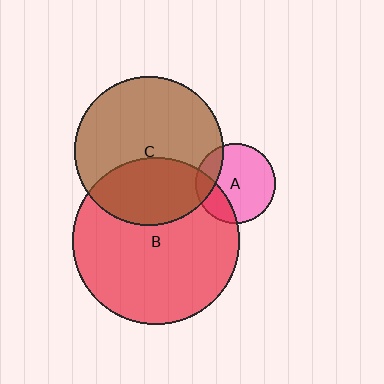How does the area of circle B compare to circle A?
Approximately 4.4 times.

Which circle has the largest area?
Circle B (red).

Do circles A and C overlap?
Yes.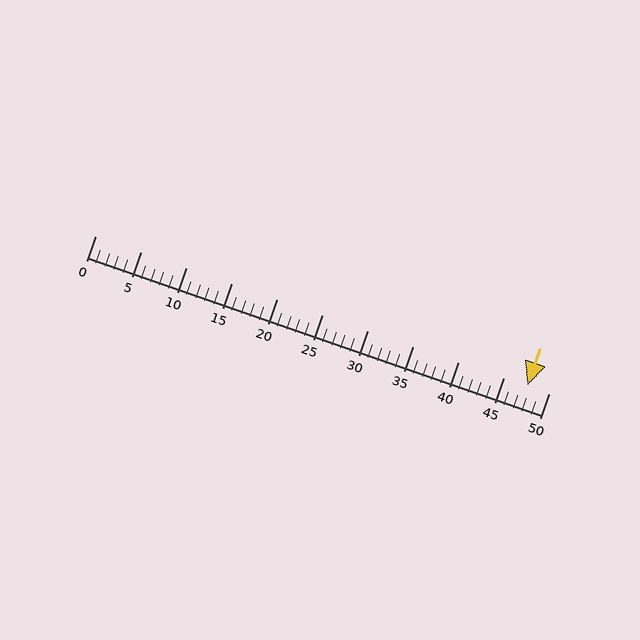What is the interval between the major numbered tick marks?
The major tick marks are spaced 5 units apart.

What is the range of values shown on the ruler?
The ruler shows values from 0 to 50.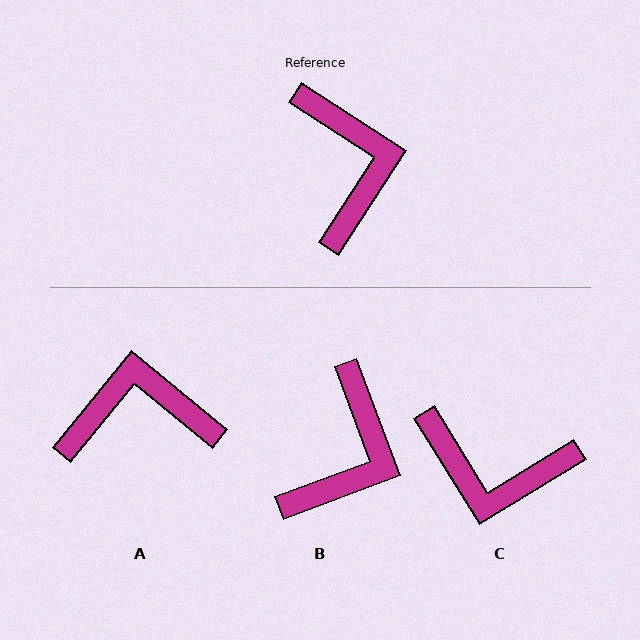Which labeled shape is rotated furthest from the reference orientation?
C, about 115 degrees away.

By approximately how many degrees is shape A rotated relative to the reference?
Approximately 84 degrees counter-clockwise.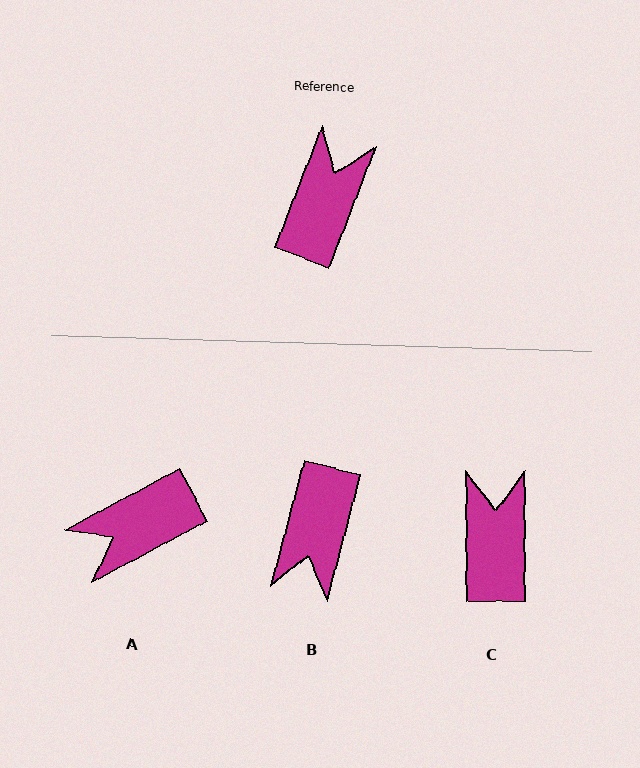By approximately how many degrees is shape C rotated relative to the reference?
Approximately 21 degrees counter-clockwise.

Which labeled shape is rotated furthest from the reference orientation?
B, about 174 degrees away.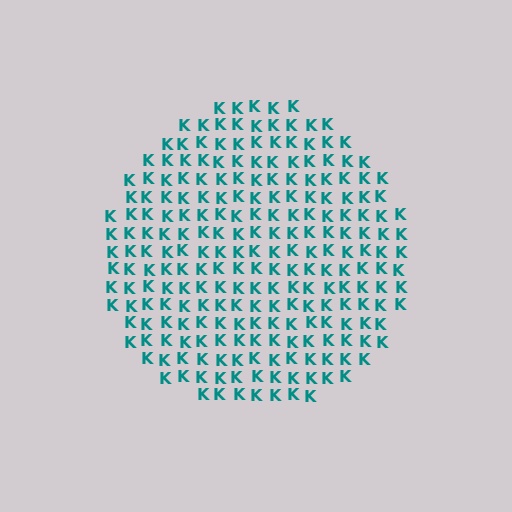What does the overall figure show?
The overall figure shows a circle.